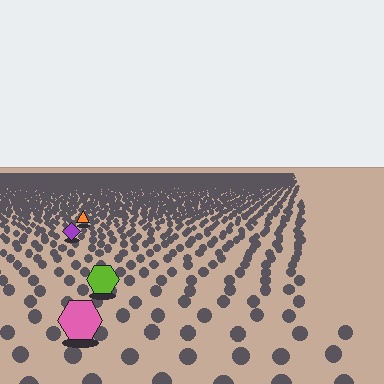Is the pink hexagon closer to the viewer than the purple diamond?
Yes. The pink hexagon is closer — you can tell from the texture gradient: the ground texture is coarser near it.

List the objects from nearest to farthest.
From nearest to farthest: the pink hexagon, the lime hexagon, the purple diamond, the orange triangle.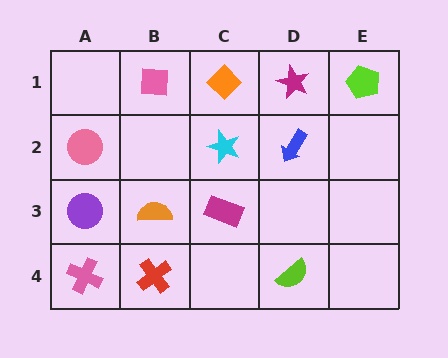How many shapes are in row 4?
3 shapes.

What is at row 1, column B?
A pink square.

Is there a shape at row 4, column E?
No, that cell is empty.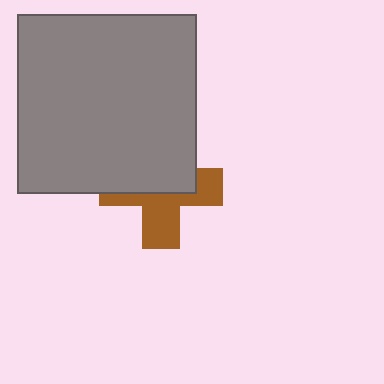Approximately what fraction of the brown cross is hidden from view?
Roughly 52% of the brown cross is hidden behind the gray square.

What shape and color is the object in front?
The object in front is a gray square.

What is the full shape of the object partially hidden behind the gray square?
The partially hidden object is a brown cross.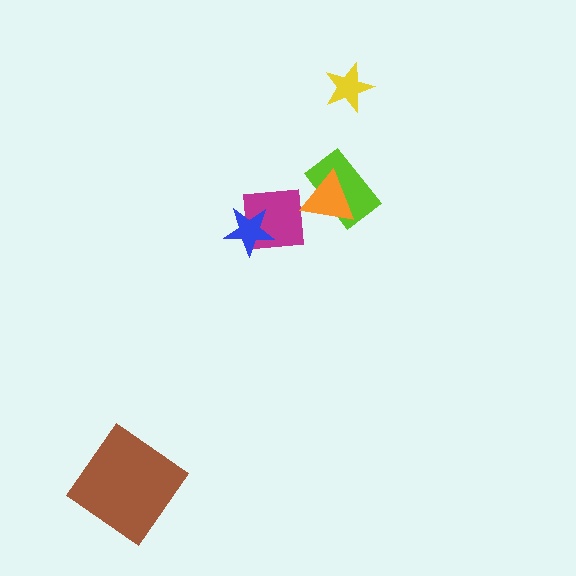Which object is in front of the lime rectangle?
The orange triangle is in front of the lime rectangle.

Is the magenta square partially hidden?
Yes, it is partially covered by another shape.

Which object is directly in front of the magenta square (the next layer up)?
The orange triangle is directly in front of the magenta square.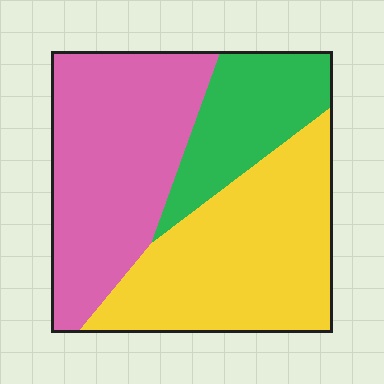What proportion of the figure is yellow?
Yellow covers roughly 40% of the figure.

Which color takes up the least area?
Green, at roughly 20%.